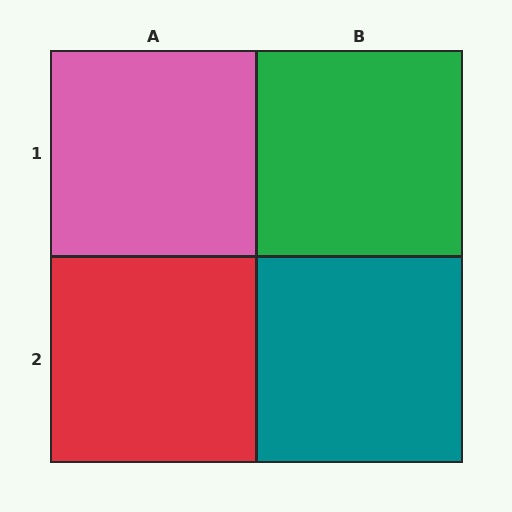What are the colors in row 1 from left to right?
Pink, green.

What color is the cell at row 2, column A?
Red.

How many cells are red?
1 cell is red.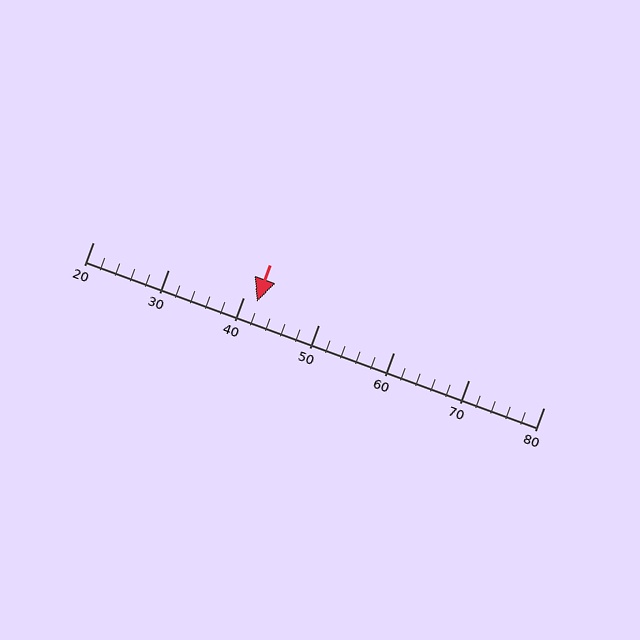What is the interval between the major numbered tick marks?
The major tick marks are spaced 10 units apart.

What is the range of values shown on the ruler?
The ruler shows values from 20 to 80.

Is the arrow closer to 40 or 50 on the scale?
The arrow is closer to 40.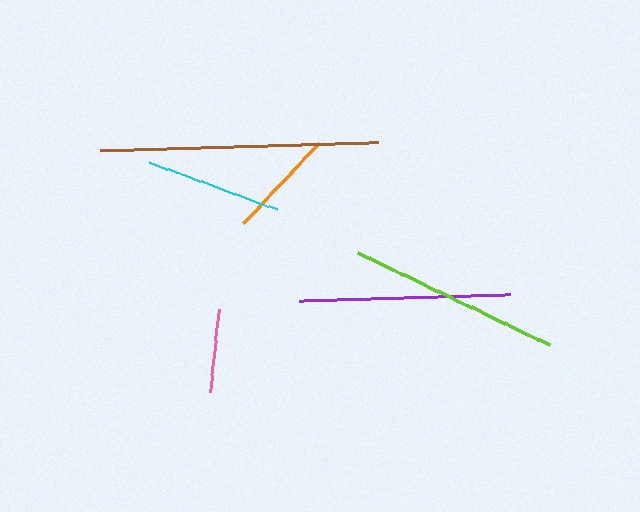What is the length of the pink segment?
The pink segment is approximately 83 pixels long.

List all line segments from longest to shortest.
From longest to shortest: brown, lime, purple, cyan, orange, pink.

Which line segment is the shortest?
The pink line is the shortest at approximately 83 pixels.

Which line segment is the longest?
The brown line is the longest at approximately 278 pixels.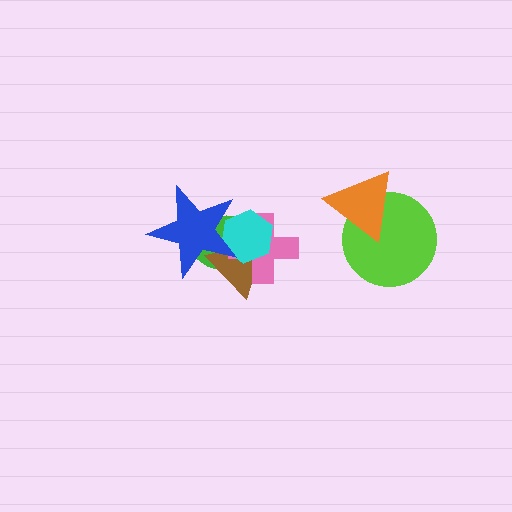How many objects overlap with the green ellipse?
4 objects overlap with the green ellipse.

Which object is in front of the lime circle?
The orange triangle is in front of the lime circle.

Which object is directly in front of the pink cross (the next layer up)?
The cyan hexagon is directly in front of the pink cross.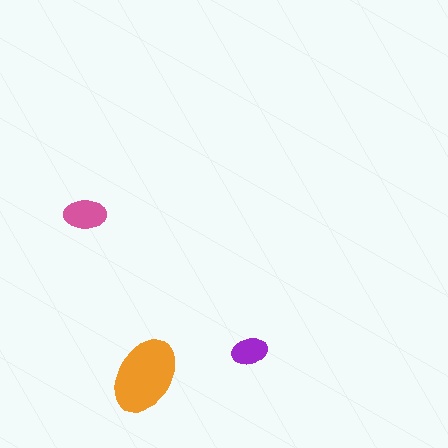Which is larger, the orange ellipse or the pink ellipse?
The orange one.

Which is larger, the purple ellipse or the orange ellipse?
The orange one.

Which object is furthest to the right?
The purple ellipse is rightmost.